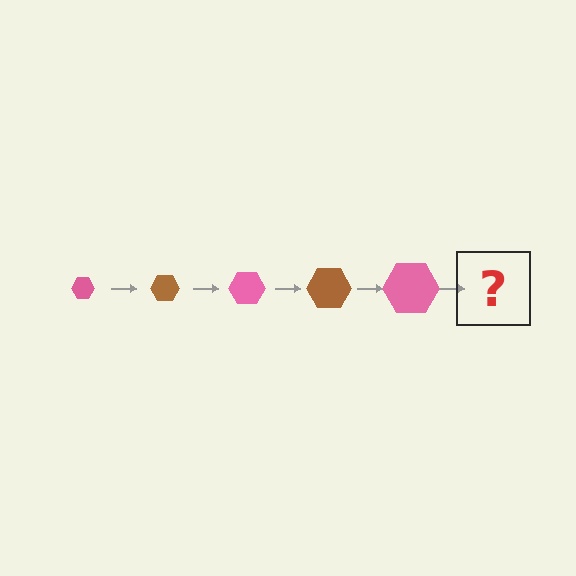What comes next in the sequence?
The next element should be a brown hexagon, larger than the previous one.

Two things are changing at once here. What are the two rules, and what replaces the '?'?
The two rules are that the hexagon grows larger each step and the color cycles through pink and brown. The '?' should be a brown hexagon, larger than the previous one.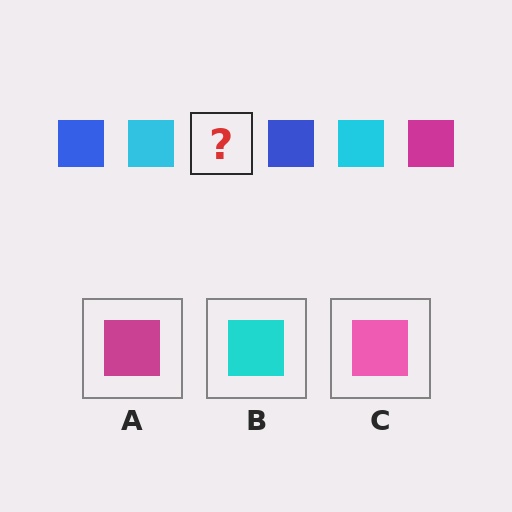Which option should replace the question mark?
Option A.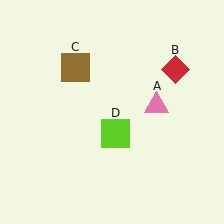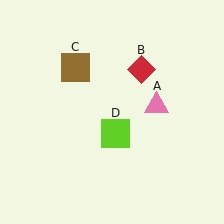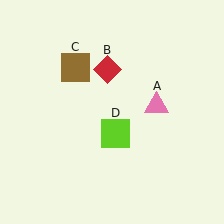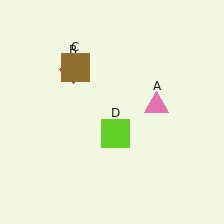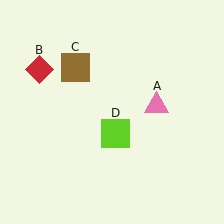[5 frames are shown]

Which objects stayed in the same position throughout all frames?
Pink triangle (object A) and brown square (object C) and lime square (object D) remained stationary.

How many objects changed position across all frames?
1 object changed position: red diamond (object B).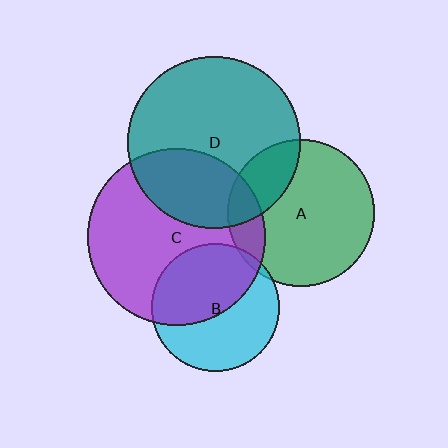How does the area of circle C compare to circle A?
Approximately 1.5 times.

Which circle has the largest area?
Circle C (purple).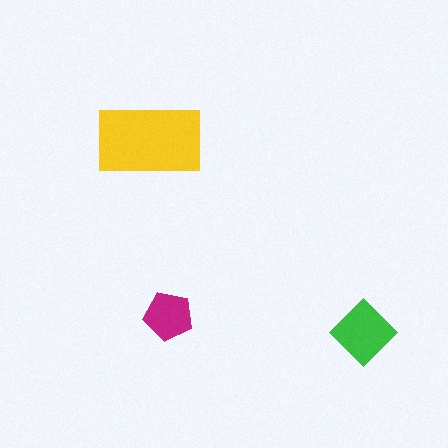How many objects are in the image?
There are 3 objects in the image.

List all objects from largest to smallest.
The yellow rectangle, the green diamond, the magenta pentagon.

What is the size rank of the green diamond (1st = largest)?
2nd.